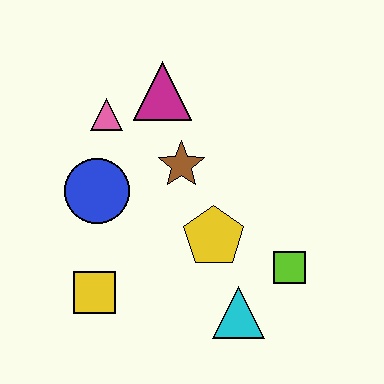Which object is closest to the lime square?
The cyan triangle is closest to the lime square.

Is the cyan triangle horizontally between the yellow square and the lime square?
Yes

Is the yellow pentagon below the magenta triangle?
Yes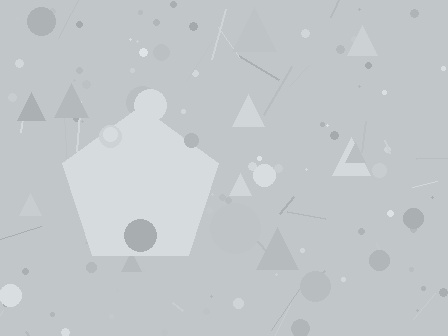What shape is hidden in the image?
A pentagon is hidden in the image.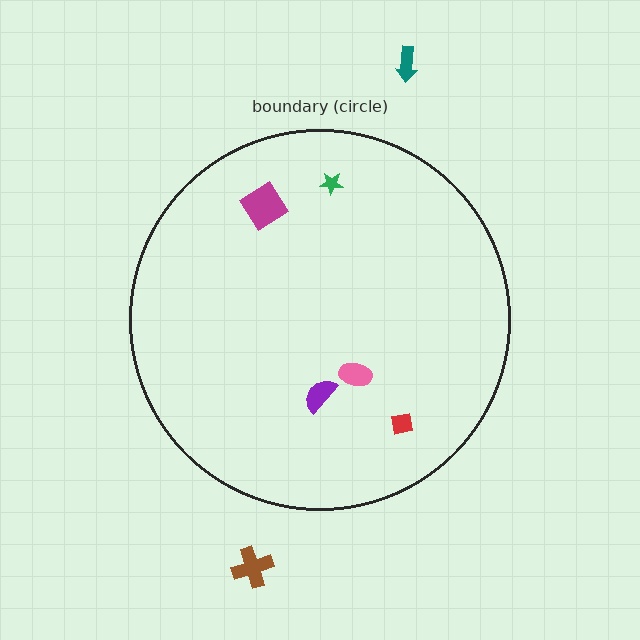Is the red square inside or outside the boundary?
Inside.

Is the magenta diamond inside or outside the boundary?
Inside.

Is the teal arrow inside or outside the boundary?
Outside.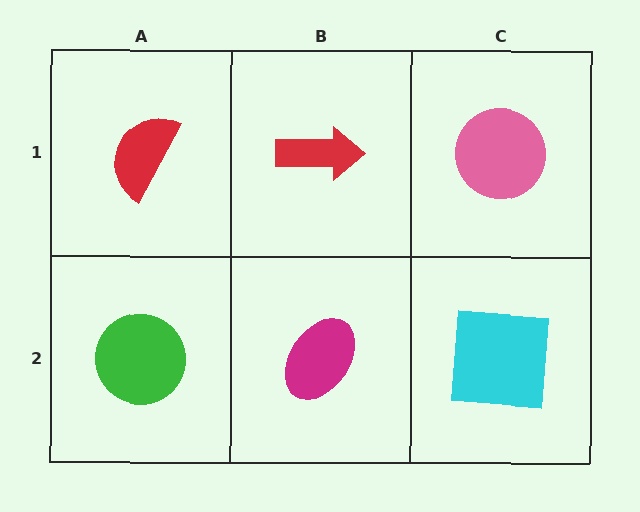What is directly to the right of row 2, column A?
A magenta ellipse.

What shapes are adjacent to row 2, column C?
A pink circle (row 1, column C), a magenta ellipse (row 2, column B).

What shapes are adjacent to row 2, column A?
A red semicircle (row 1, column A), a magenta ellipse (row 2, column B).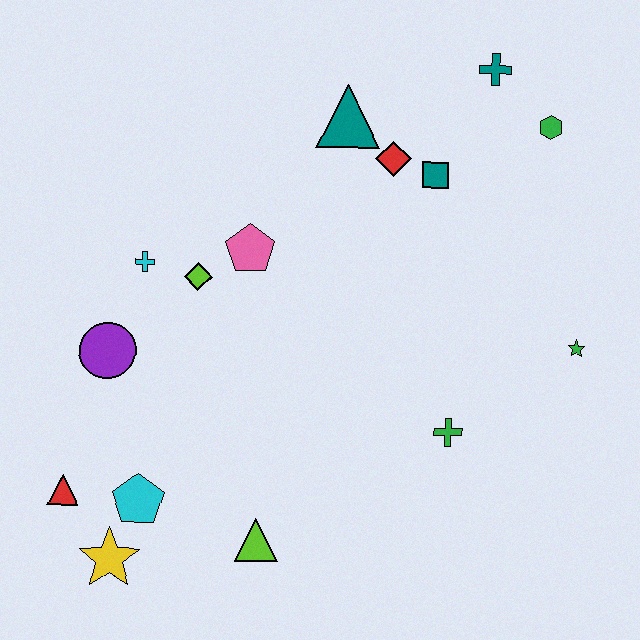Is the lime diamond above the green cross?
Yes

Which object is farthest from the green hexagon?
The yellow star is farthest from the green hexagon.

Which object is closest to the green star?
The green cross is closest to the green star.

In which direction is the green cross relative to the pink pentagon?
The green cross is to the right of the pink pentagon.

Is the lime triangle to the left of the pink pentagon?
No